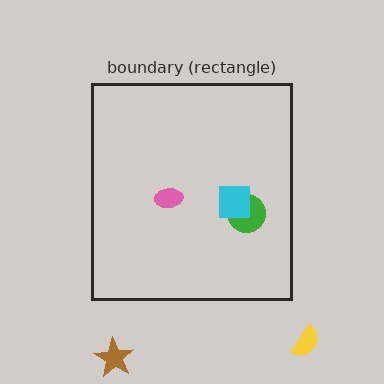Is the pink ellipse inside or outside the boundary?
Inside.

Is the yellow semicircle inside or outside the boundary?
Outside.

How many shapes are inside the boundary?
3 inside, 2 outside.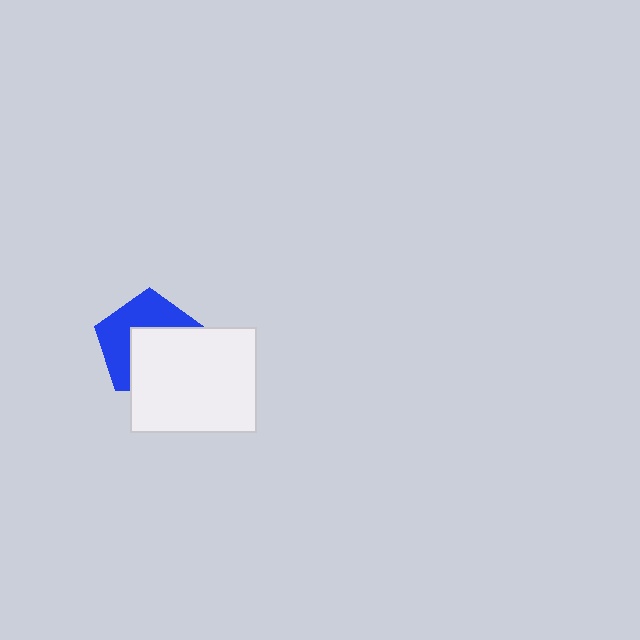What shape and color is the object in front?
The object in front is a white rectangle.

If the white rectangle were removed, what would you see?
You would see the complete blue pentagon.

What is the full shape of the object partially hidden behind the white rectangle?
The partially hidden object is a blue pentagon.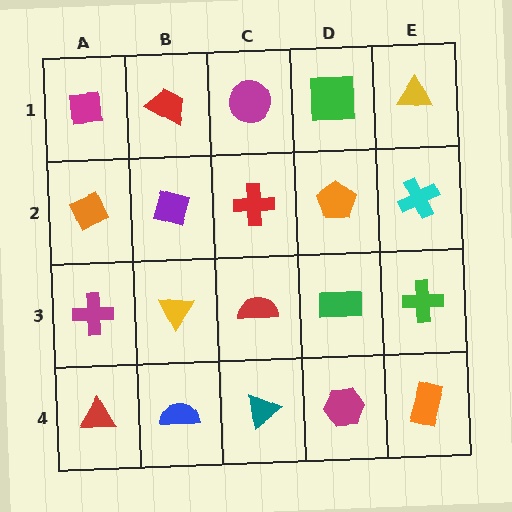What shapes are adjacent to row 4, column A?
A magenta cross (row 3, column A), a blue semicircle (row 4, column B).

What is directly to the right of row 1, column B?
A magenta circle.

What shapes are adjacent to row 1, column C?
A red cross (row 2, column C), a red trapezoid (row 1, column B), a green square (row 1, column D).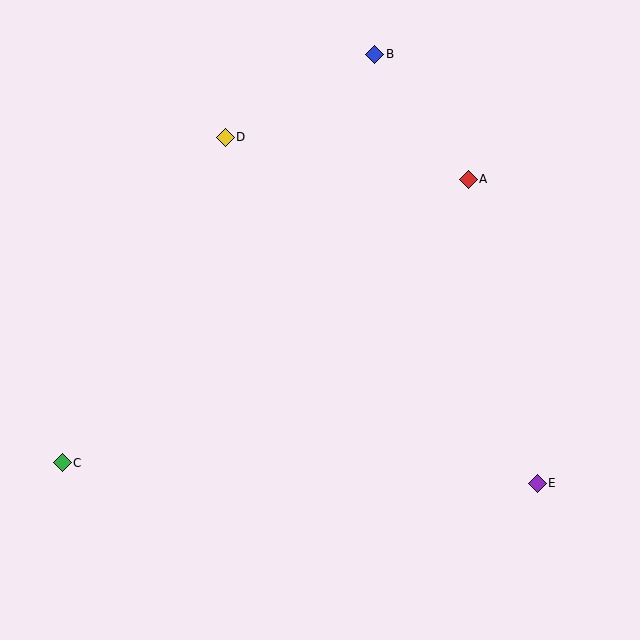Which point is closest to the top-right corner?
Point A is closest to the top-right corner.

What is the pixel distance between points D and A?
The distance between D and A is 246 pixels.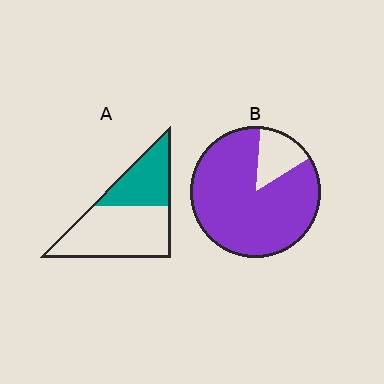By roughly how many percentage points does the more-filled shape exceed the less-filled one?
By roughly 50 percentage points (B over A).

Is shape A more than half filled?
No.